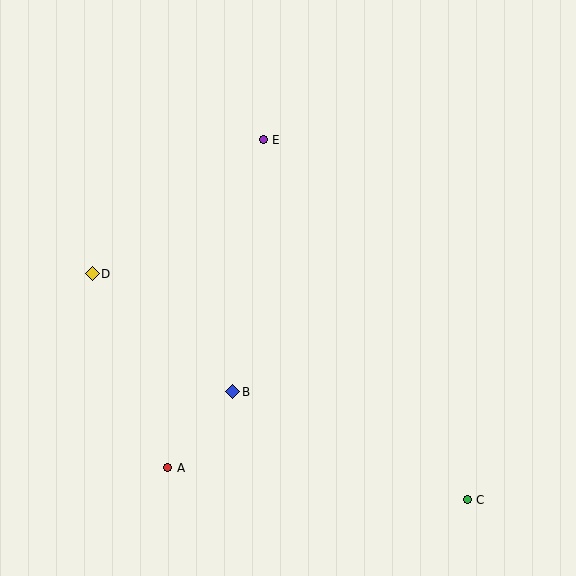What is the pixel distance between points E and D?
The distance between E and D is 217 pixels.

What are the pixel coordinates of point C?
Point C is at (467, 500).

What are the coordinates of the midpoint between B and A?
The midpoint between B and A is at (200, 430).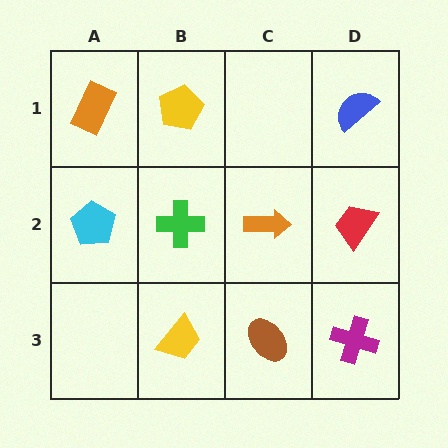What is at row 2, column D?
A red trapezoid.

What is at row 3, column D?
A magenta cross.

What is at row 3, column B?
A yellow trapezoid.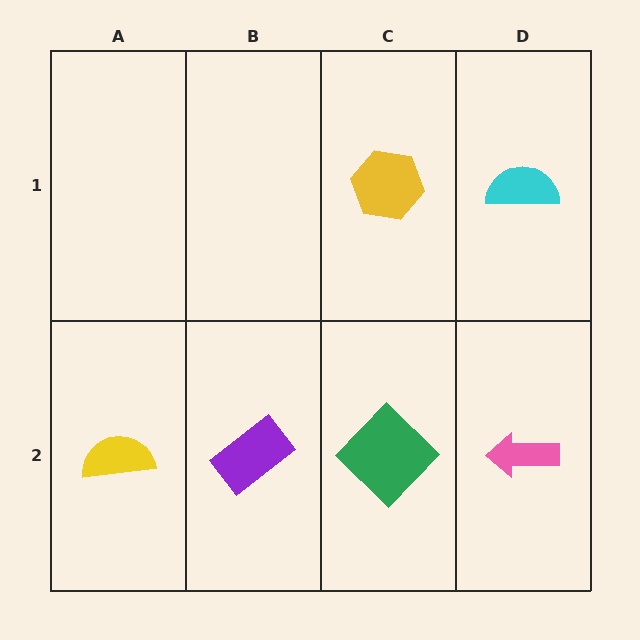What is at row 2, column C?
A green diamond.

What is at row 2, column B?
A purple rectangle.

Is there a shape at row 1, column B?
No, that cell is empty.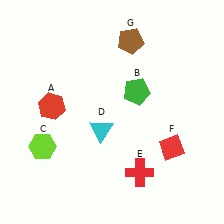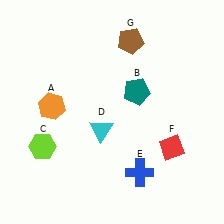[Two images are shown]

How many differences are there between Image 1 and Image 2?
There are 3 differences between the two images.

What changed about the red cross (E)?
In Image 1, E is red. In Image 2, it changed to blue.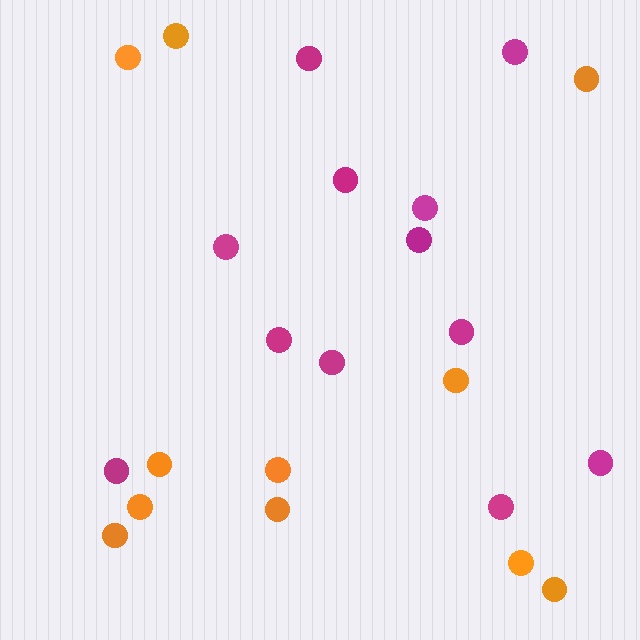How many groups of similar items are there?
There are 2 groups: one group of magenta circles (12) and one group of orange circles (11).